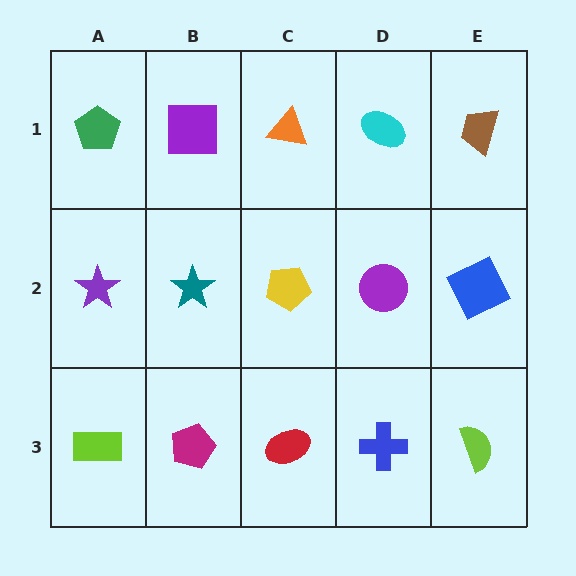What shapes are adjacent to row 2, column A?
A green pentagon (row 1, column A), a lime rectangle (row 3, column A), a teal star (row 2, column B).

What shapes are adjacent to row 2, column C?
An orange triangle (row 1, column C), a red ellipse (row 3, column C), a teal star (row 2, column B), a purple circle (row 2, column D).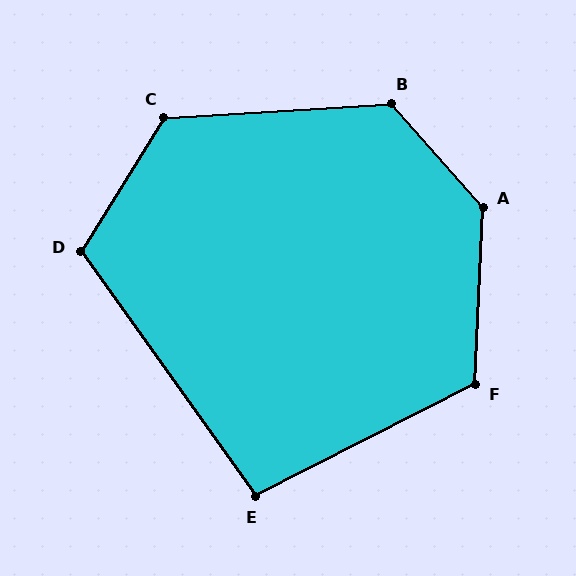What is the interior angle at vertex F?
Approximately 119 degrees (obtuse).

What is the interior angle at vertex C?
Approximately 125 degrees (obtuse).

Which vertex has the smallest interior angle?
E, at approximately 99 degrees.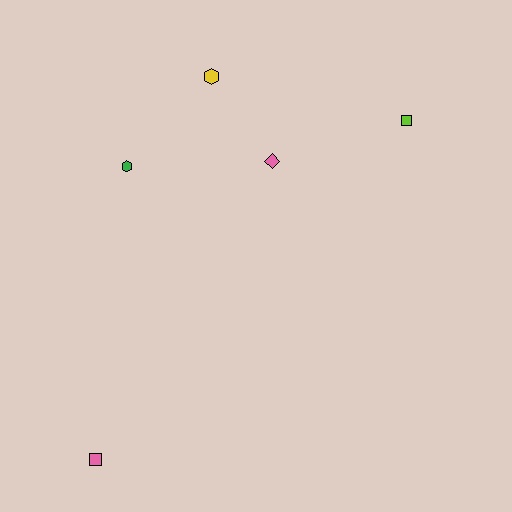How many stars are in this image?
There are no stars.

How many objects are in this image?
There are 5 objects.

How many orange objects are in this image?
There are no orange objects.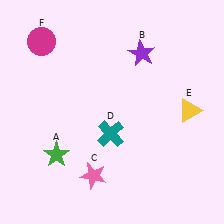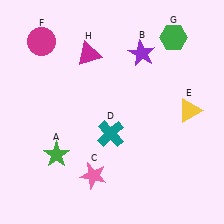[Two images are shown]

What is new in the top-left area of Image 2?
A magenta triangle (H) was added in the top-left area of Image 2.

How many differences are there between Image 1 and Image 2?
There are 2 differences between the two images.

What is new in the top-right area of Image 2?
A green hexagon (G) was added in the top-right area of Image 2.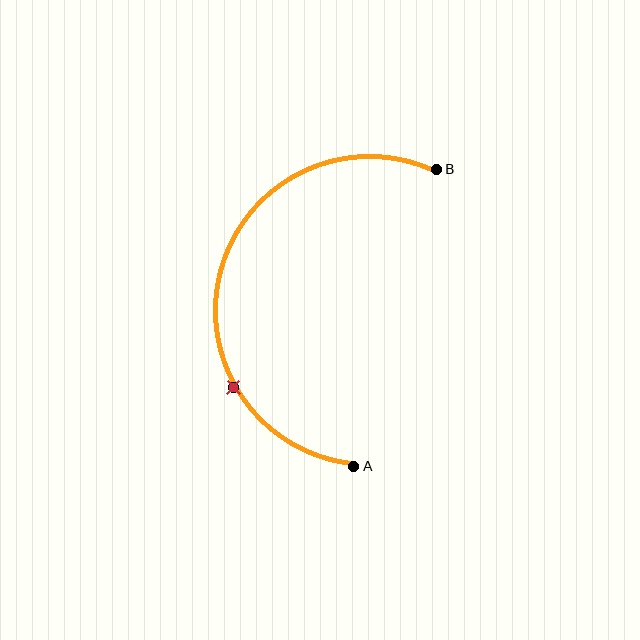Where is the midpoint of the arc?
The arc midpoint is the point on the curve farthest from the straight line joining A and B. It sits to the left of that line.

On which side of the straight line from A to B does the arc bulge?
The arc bulges to the left of the straight line connecting A and B.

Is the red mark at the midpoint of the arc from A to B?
No. The red mark lies on the arc but is closer to endpoint A. The arc midpoint would be at the point on the curve equidistant along the arc from both A and B.